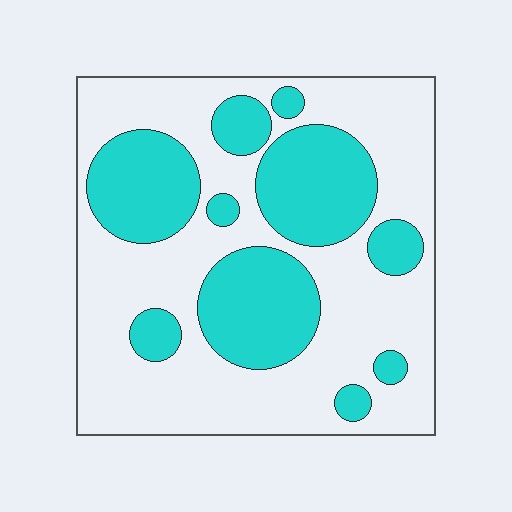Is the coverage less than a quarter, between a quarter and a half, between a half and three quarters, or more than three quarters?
Between a quarter and a half.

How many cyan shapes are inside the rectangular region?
10.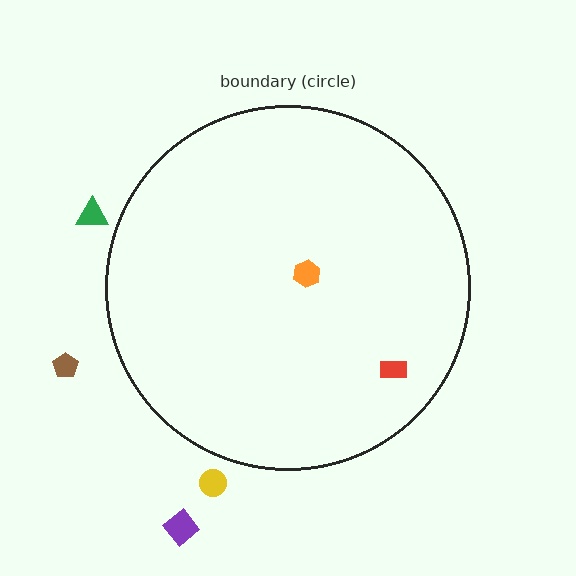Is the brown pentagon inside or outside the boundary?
Outside.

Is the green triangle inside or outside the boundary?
Outside.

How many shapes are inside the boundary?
2 inside, 4 outside.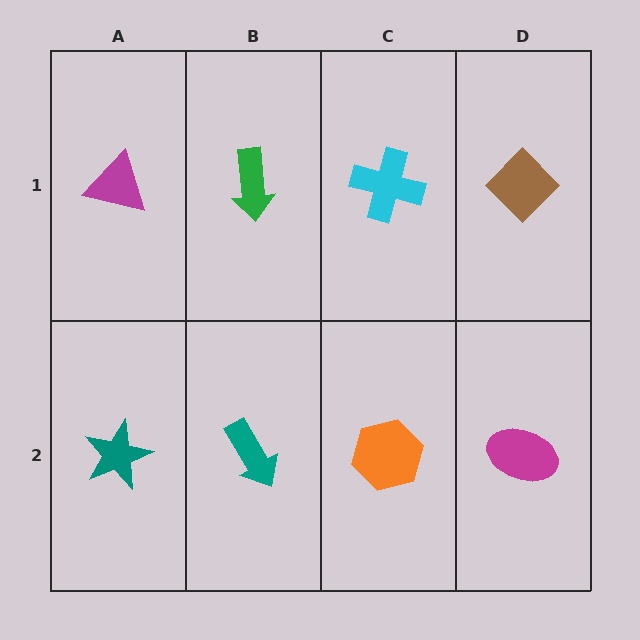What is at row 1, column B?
A green arrow.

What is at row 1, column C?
A cyan cross.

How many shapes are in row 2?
4 shapes.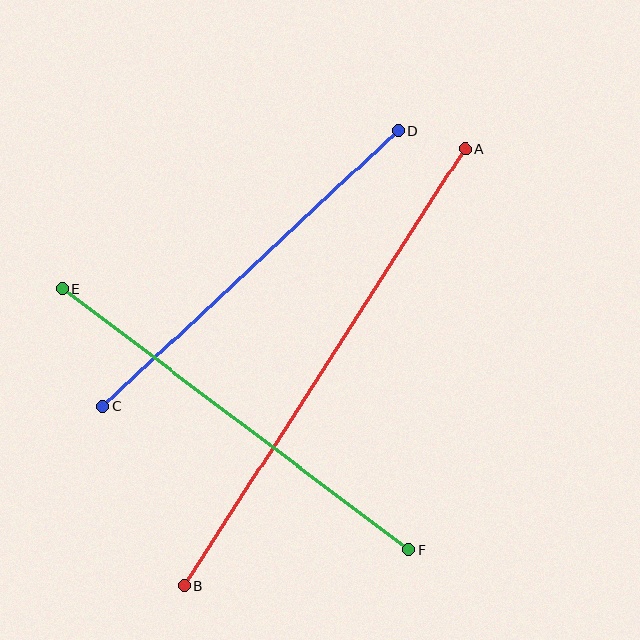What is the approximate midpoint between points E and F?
The midpoint is at approximately (236, 419) pixels.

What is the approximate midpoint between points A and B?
The midpoint is at approximately (324, 367) pixels.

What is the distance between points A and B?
The distance is approximately 519 pixels.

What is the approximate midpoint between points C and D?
The midpoint is at approximately (250, 269) pixels.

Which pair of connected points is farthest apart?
Points A and B are farthest apart.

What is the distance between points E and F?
The distance is approximately 434 pixels.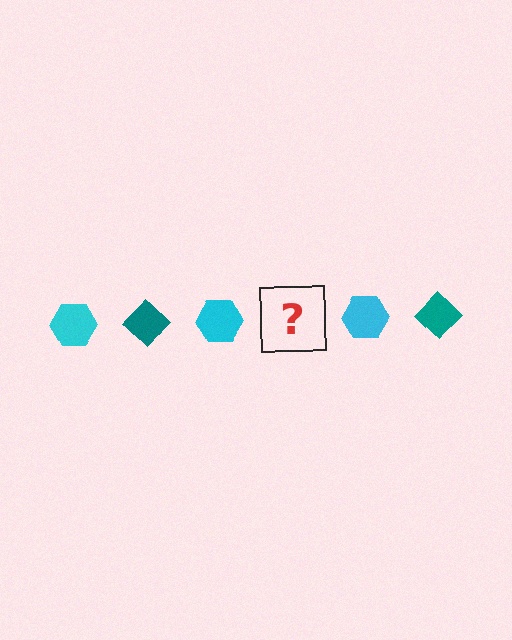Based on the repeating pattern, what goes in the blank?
The blank should be a teal diamond.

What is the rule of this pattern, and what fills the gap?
The rule is that the pattern alternates between cyan hexagon and teal diamond. The gap should be filled with a teal diamond.